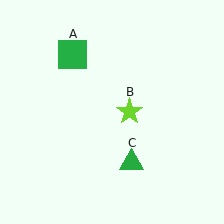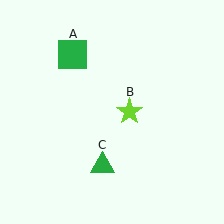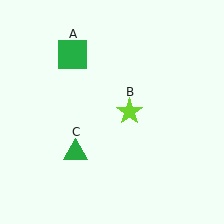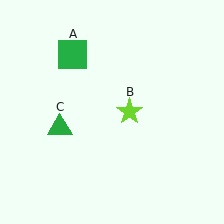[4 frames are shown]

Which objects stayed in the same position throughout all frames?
Green square (object A) and lime star (object B) remained stationary.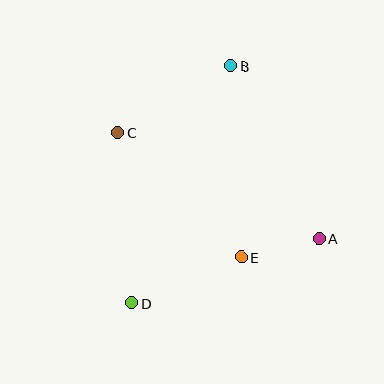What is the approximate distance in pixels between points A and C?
The distance between A and C is approximately 228 pixels.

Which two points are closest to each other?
Points A and E are closest to each other.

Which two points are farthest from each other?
Points B and D are farthest from each other.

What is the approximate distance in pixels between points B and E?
The distance between B and E is approximately 192 pixels.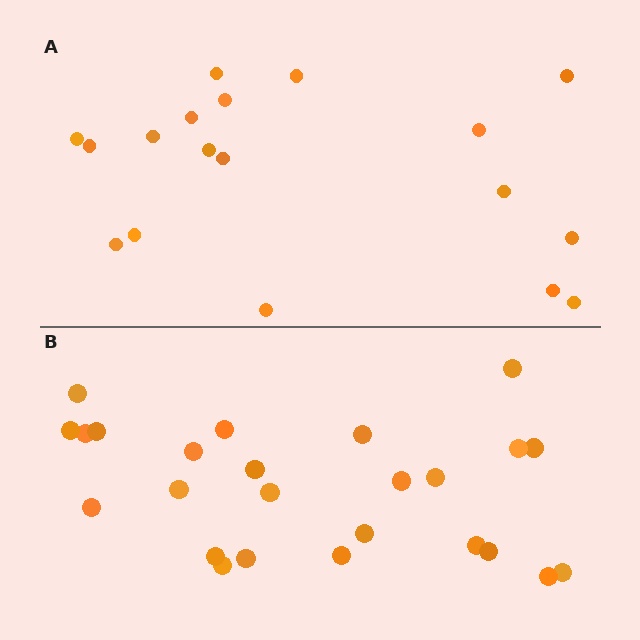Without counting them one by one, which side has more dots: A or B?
Region B (the bottom region) has more dots.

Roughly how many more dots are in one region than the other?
Region B has roughly 8 or so more dots than region A.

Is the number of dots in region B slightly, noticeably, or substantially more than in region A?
Region B has noticeably more, but not dramatically so. The ratio is roughly 1.4 to 1.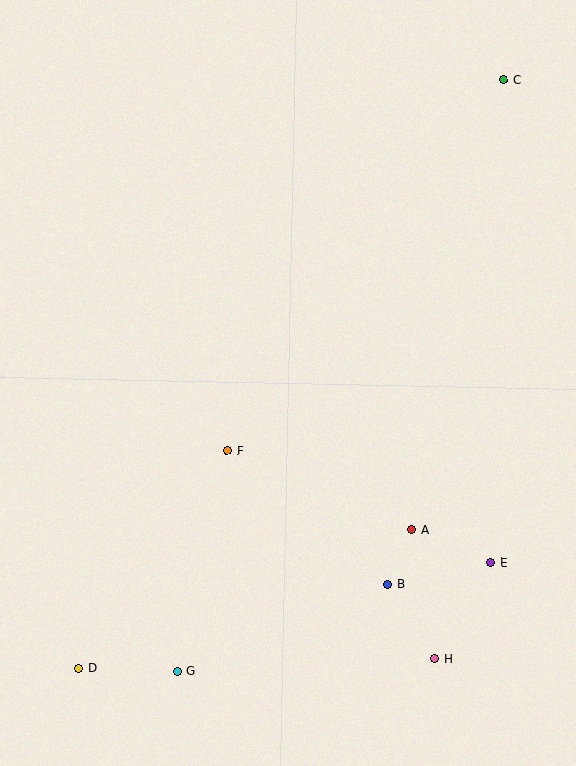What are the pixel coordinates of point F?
Point F is at (227, 450).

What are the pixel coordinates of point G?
Point G is at (177, 671).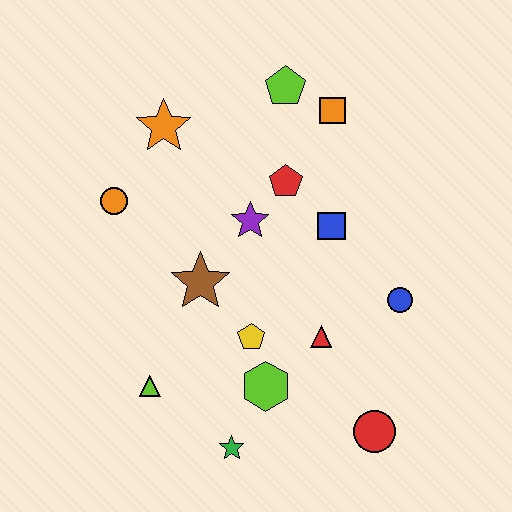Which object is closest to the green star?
The lime hexagon is closest to the green star.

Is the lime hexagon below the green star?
No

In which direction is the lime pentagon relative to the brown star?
The lime pentagon is above the brown star.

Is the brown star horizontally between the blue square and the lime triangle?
Yes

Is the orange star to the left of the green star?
Yes